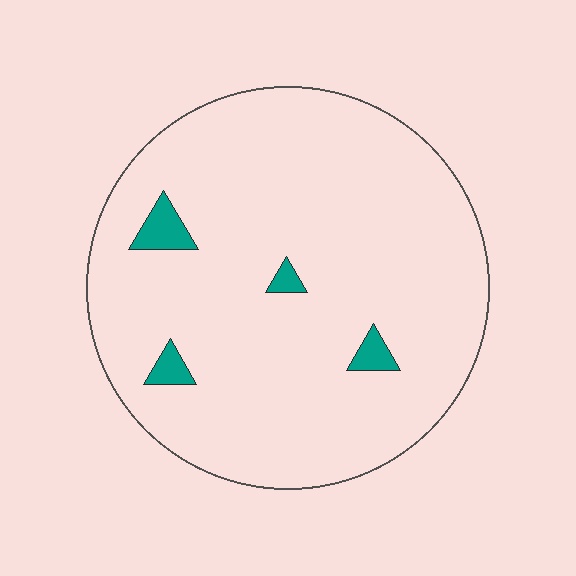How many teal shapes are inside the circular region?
4.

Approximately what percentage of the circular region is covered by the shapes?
Approximately 5%.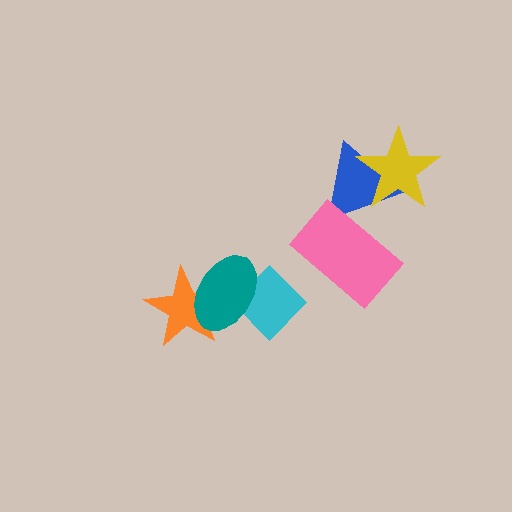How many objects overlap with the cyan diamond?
1 object overlaps with the cyan diamond.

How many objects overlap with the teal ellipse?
2 objects overlap with the teal ellipse.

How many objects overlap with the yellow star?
1 object overlaps with the yellow star.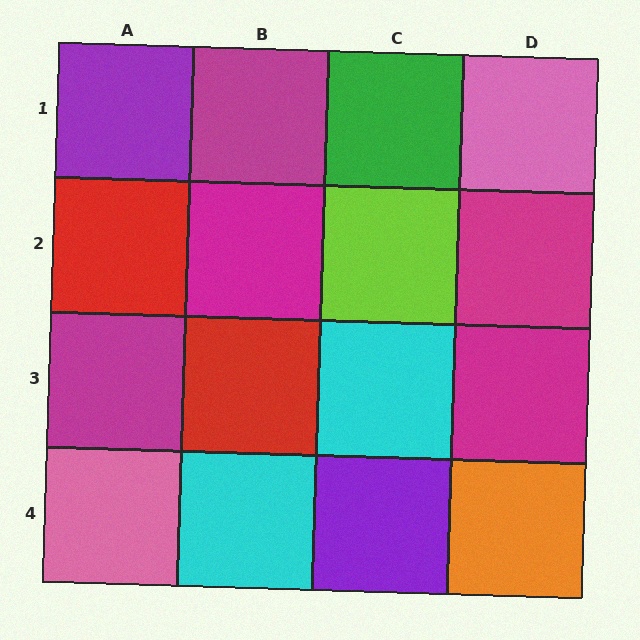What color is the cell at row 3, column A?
Magenta.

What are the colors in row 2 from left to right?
Red, magenta, lime, magenta.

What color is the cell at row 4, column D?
Orange.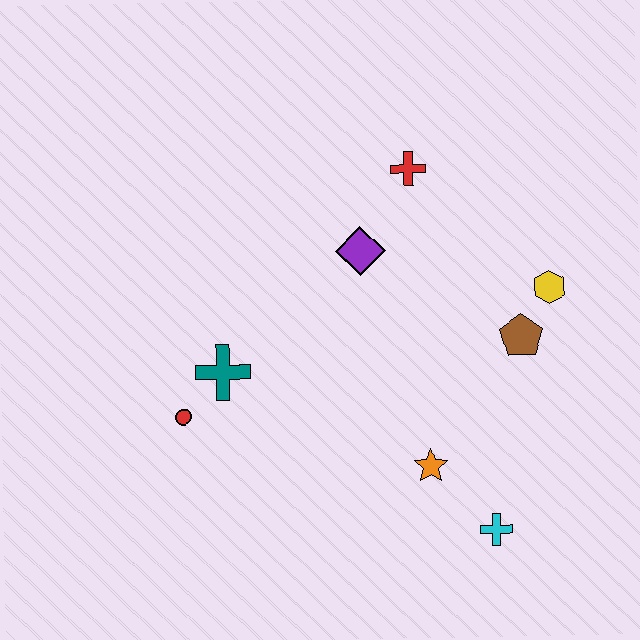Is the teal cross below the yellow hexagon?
Yes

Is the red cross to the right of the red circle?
Yes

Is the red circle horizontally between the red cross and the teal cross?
No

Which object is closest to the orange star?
The cyan cross is closest to the orange star.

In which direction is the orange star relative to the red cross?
The orange star is below the red cross.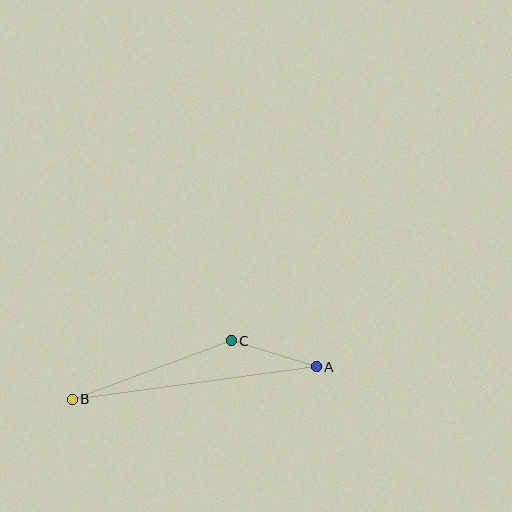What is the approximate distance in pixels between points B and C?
The distance between B and C is approximately 169 pixels.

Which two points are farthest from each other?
Points A and B are farthest from each other.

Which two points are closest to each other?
Points A and C are closest to each other.